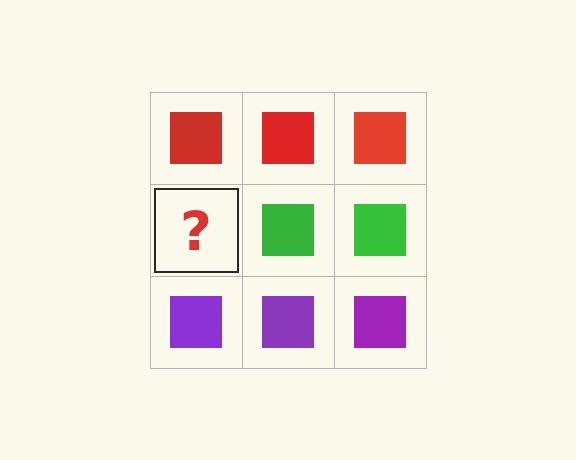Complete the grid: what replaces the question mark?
The question mark should be replaced with a green square.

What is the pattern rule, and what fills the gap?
The rule is that each row has a consistent color. The gap should be filled with a green square.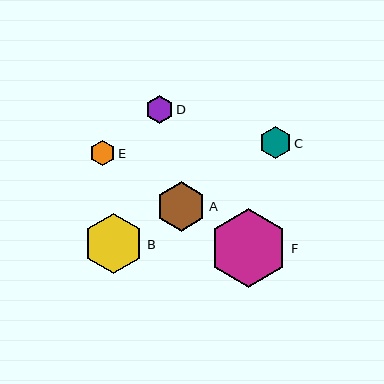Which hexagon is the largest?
Hexagon F is the largest with a size of approximately 79 pixels.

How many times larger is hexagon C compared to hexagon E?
Hexagon C is approximately 1.2 times the size of hexagon E.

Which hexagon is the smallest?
Hexagon E is the smallest with a size of approximately 25 pixels.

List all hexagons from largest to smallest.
From largest to smallest: F, B, A, C, D, E.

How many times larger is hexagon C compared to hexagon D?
Hexagon C is approximately 1.1 times the size of hexagon D.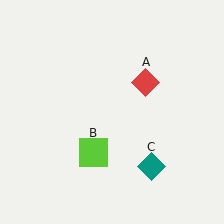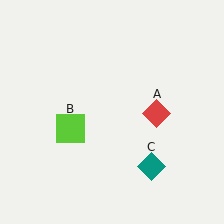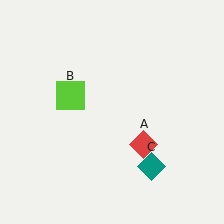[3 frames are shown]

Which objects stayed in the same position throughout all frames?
Teal diamond (object C) remained stationary.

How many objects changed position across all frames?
2 objects changed position: red diamond (object A), lime square (object B).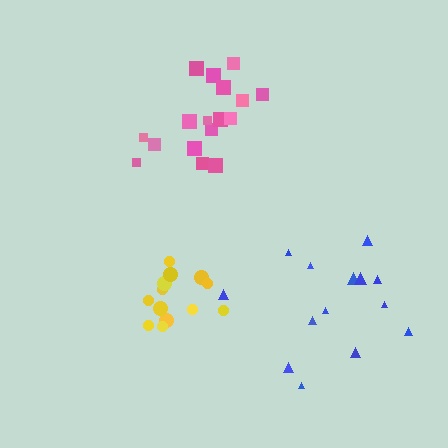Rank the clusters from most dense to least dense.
yellow, pink, blue.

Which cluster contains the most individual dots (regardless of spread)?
Pink (17).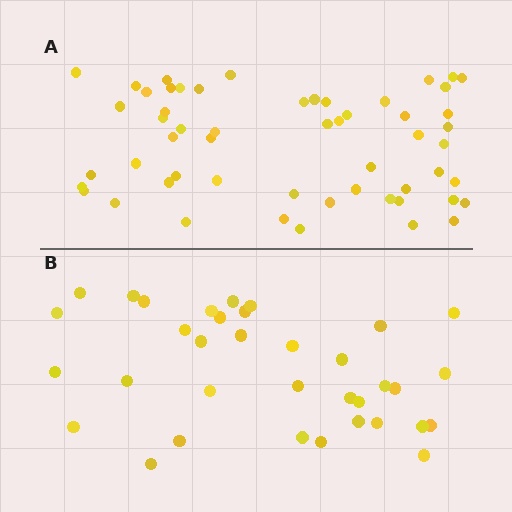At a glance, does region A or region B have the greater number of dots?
Region A (the top region) has more dots.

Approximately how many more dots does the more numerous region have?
Region A has approximately 20 more dots than region B.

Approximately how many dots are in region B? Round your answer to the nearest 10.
About 40 dots. (The exact count is 35, which rounds to 40.)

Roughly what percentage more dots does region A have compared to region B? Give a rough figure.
About 55% more.